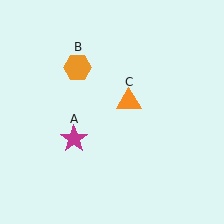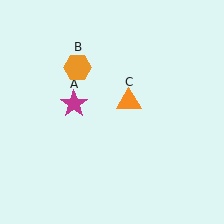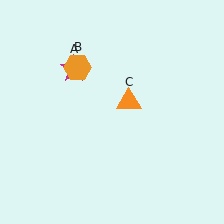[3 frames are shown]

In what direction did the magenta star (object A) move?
The magenta star (object A) moved up.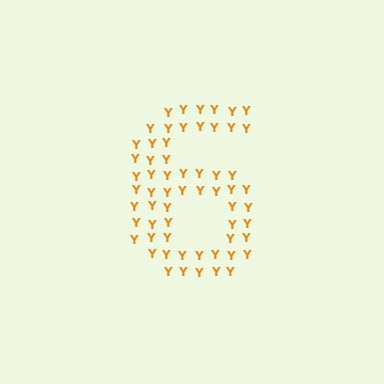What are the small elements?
The small elements are letter Y's.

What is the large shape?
The large shape is the digit 6.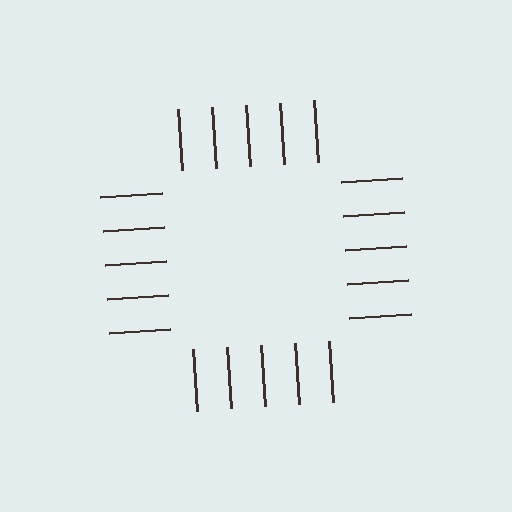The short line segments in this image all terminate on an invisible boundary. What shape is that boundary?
An illusory square — the line segments terminate on its edges but no continuous stroke is drawn.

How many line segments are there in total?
20 — 5 along each of the 4 edges.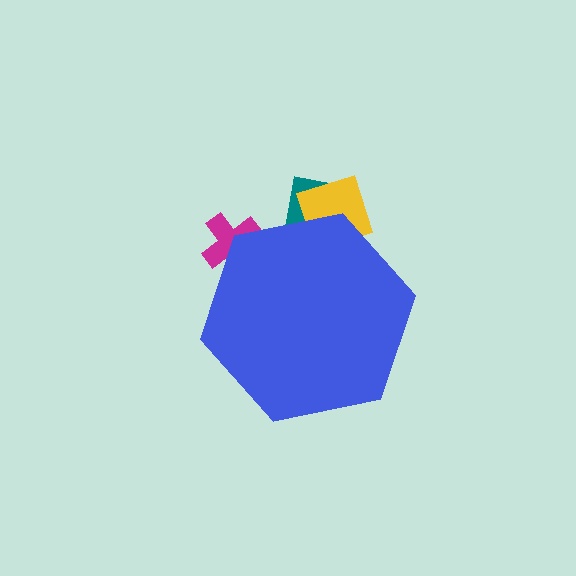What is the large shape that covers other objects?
A blue hexagon.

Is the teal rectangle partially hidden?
Yes, the teal rectangle is partially hidden behind the blue hexagon.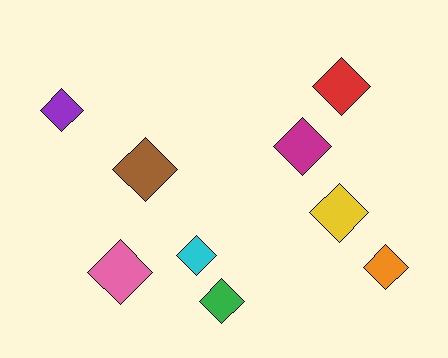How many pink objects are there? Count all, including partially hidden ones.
There is 1 pink object.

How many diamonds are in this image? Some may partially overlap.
There are 9 diamonds.